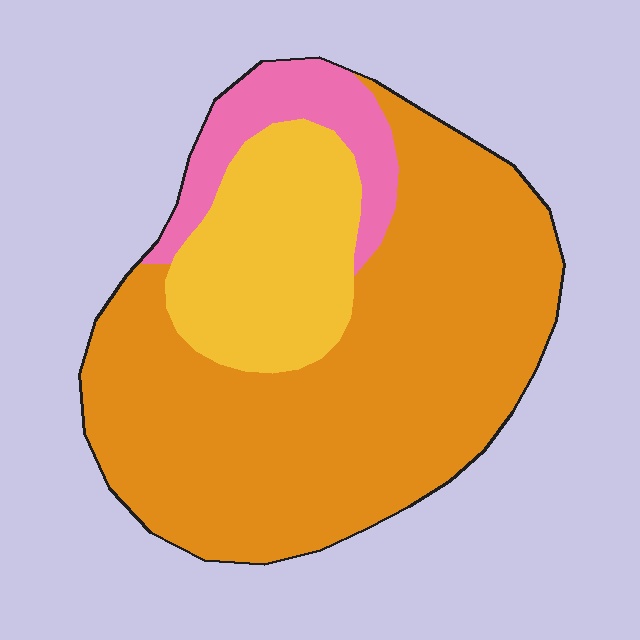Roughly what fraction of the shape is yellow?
Yellow covers about 20% of the shape.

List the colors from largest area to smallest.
From largest to smallest: orange, yellow, pink.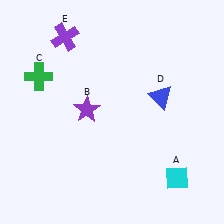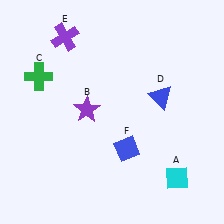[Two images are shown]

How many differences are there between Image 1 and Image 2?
There is 1 difference between the two images.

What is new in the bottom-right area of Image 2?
A blue diamond (F) was added in the bottom-right area of Image 2.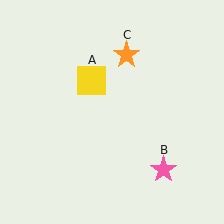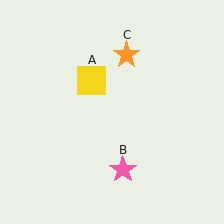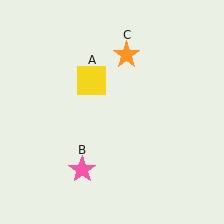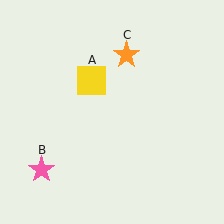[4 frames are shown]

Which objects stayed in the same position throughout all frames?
Yellow square (object A) and orange star (object C) remained stationary.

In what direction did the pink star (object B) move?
The pink star (object B) moved left.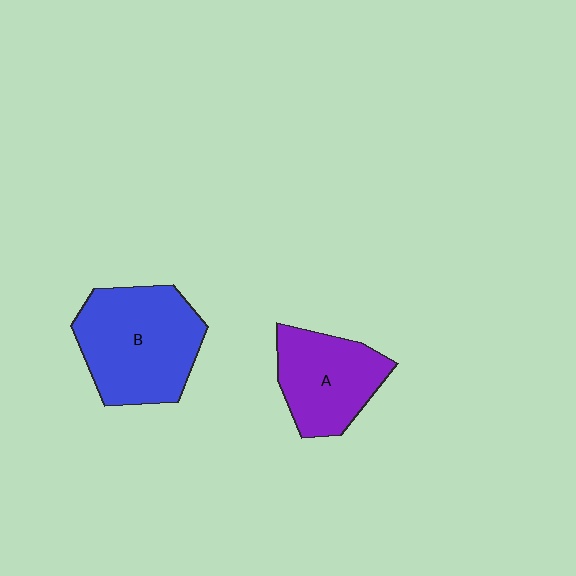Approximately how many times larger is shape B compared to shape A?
Approximately 1.4 times.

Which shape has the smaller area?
Shape A (purple).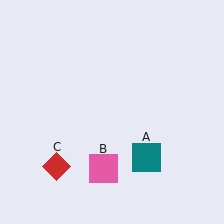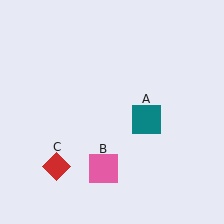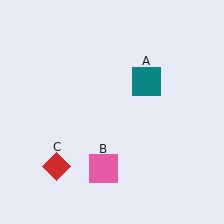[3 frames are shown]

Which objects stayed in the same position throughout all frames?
Pink square (object B) and red diamond (object C) remained stationary.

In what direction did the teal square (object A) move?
The teal square (object A) moved up.